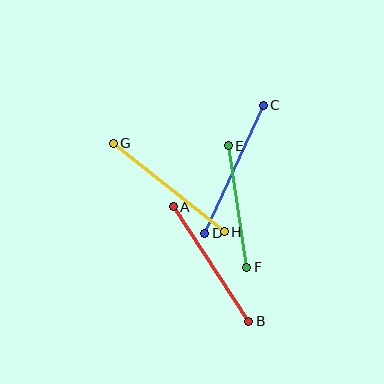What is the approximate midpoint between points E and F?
The midpoint is at approximately (237, 207) pixels.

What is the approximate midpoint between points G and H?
The midpoint is at approximately (169, 188) pixels.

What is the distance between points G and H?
The distance is approximately 142 pixels.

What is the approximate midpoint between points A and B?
The midpoint is at approximately (211, 264) pixels.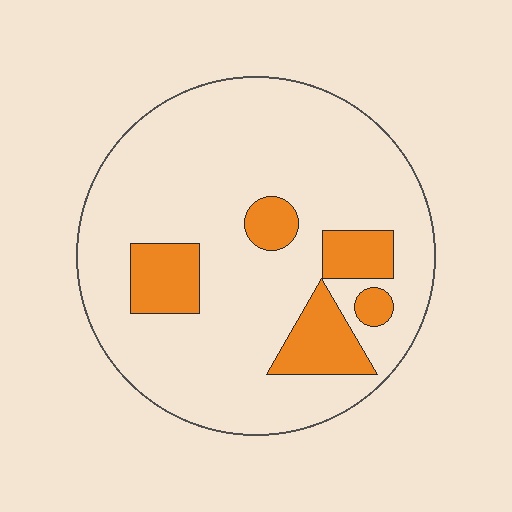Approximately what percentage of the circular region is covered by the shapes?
Approximately 15%.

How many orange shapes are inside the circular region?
5.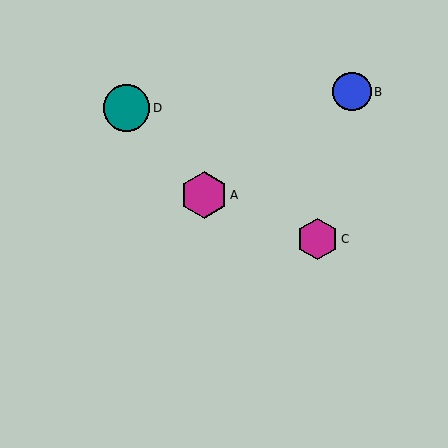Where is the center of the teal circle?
The center of the teal circle is at (127, 108).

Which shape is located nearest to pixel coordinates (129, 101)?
The teal circle (labeled D) at (127, 108) is nearest to that location.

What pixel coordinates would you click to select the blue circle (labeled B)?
Click at (352, 92) to select the blue circle B.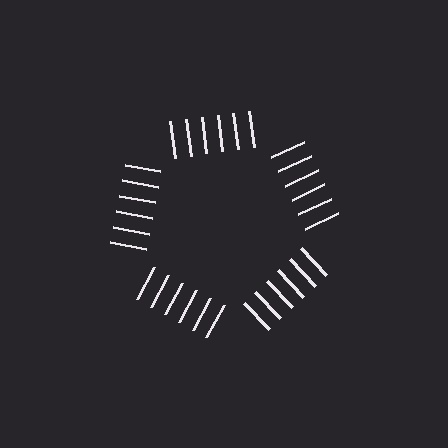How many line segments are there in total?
30 — 6 along each of the 5 edges.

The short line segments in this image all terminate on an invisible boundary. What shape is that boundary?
An illusory pentagon — the line segments terminate on its edges but no continuous stroke is drawn.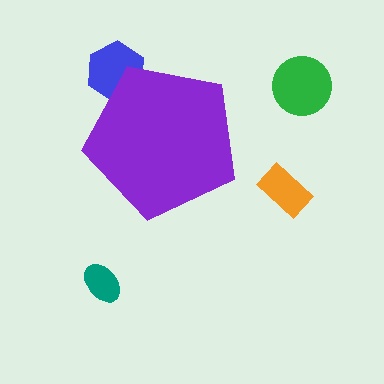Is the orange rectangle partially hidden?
No, the orange rectangle is fully visible.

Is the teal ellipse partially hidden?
No, the teal ellipse is fully visible.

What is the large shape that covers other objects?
A purple pentagon.